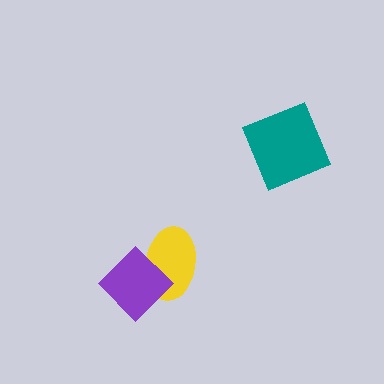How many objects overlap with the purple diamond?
1 object overlaps with the purple diamond.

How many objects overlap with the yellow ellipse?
1 object overlaps with the yellow ellipse.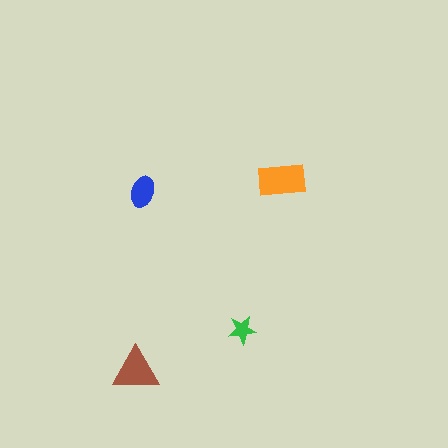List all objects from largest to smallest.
The orange rectangle, the brown triangle, the blue ellipse, the green star.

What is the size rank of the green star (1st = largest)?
4th.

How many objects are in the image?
There are 4 objects in the image.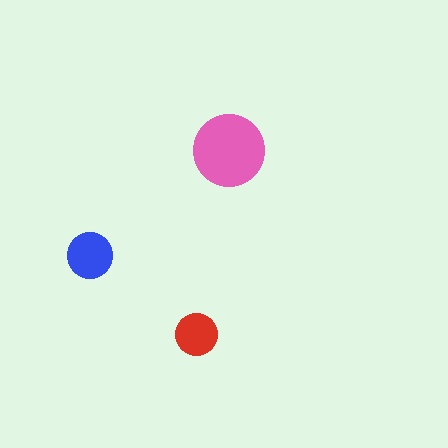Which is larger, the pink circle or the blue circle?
The pink one.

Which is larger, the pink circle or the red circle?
The pink one.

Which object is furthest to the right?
The pink circle is rightmost.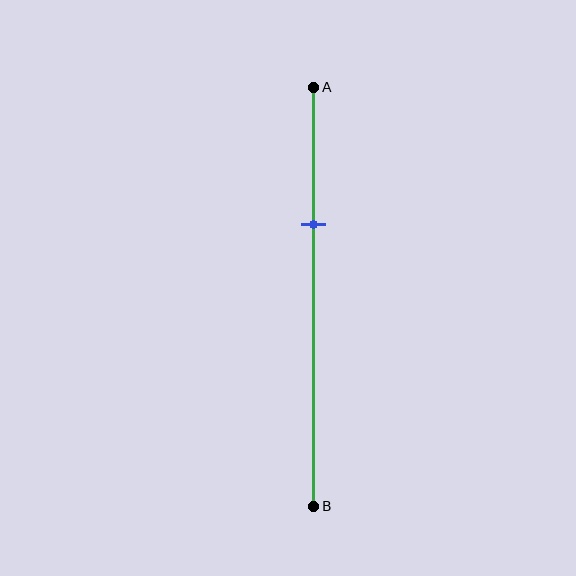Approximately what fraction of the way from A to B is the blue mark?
The blue mark is approximately 35% of the way from A to B.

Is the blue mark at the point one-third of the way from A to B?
Yes, the mark is approximately at the one-third point.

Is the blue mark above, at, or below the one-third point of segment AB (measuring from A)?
The blue mark is approximately at the one-third point of segment AB.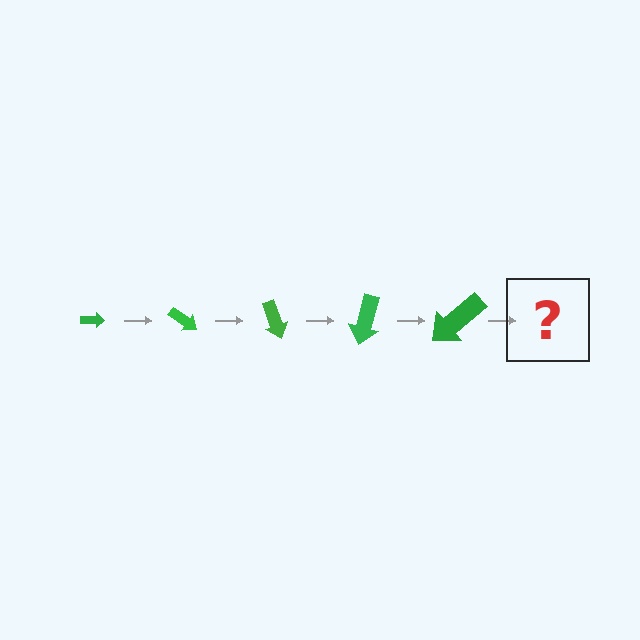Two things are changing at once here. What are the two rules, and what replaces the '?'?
The two rules are that the arrow grows larger each step and it rotates 35 degrees each step. The '?' should be an arrow, larger than the previous one and rotated 175 degrees from the start.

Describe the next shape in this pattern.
It should be an arrow, larger than the previous one and rotated 175 degrees from the start.